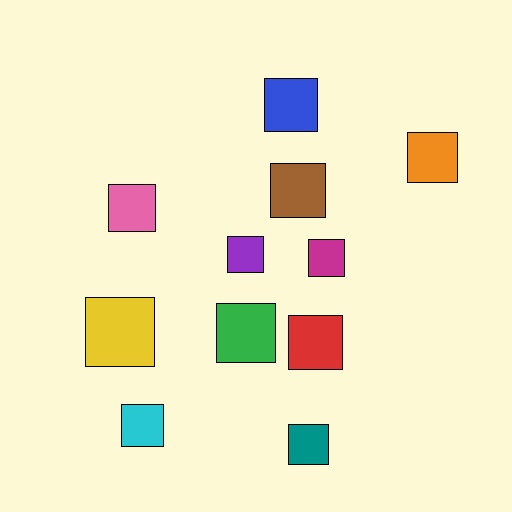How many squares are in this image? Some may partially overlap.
There are 11 squares.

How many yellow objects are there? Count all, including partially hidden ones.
There is 1 yellow object.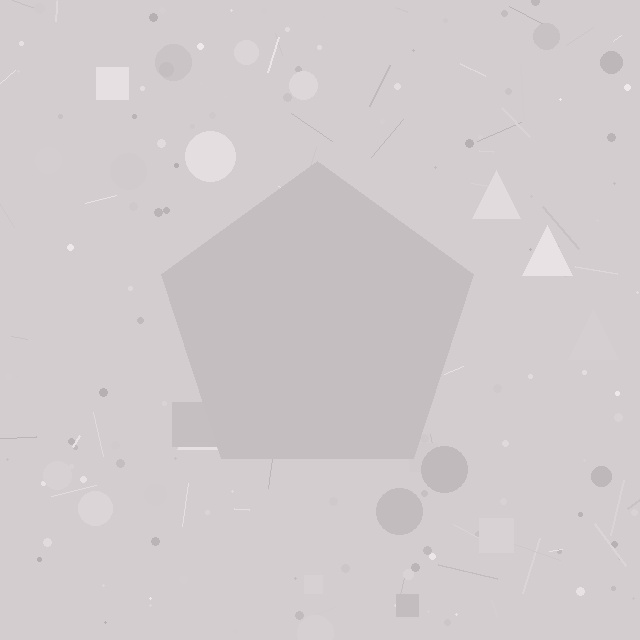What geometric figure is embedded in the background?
A pentagon is embedded in the background.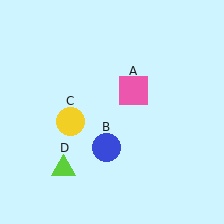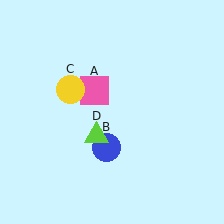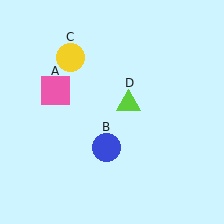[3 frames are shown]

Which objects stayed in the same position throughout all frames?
Blue circle (object B) remained stationary.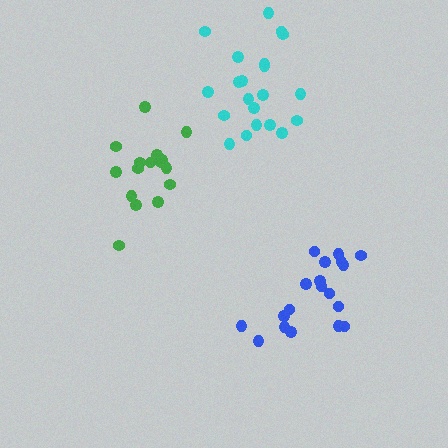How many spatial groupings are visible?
There are 3 spatial groupings.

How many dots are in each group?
Group 1: 19 dots, Group 2: 16 dots, Group 3: 21 dots (56 total).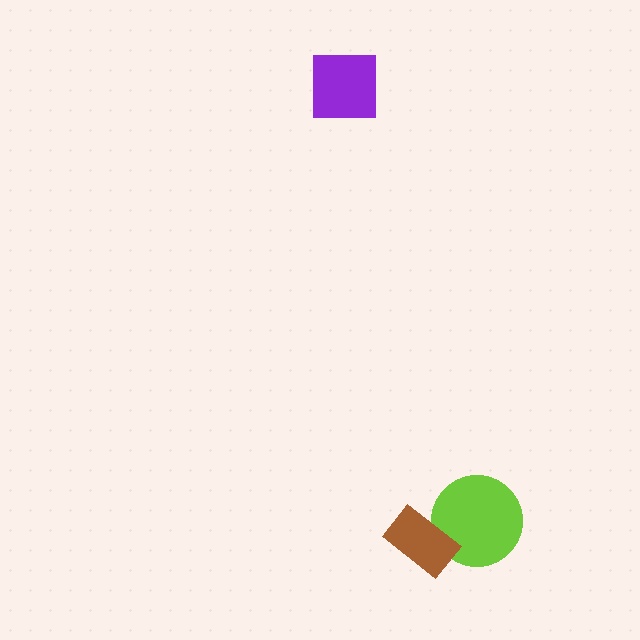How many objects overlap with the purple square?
0 objects overlap with the purple square.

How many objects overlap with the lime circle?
1 object overlaps with the lime circle.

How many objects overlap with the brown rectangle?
1 object overlaps with the brown rectangle.